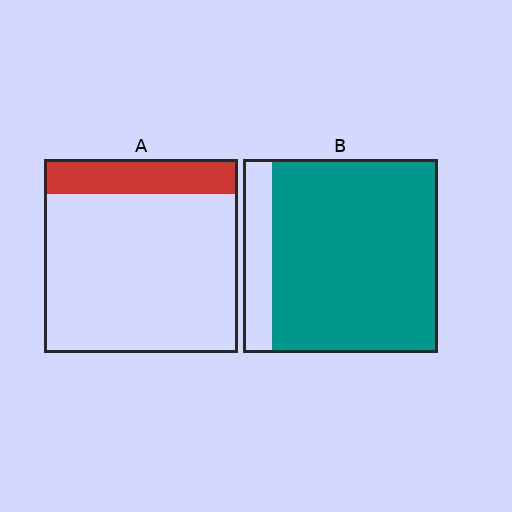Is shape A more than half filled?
No.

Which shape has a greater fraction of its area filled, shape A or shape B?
Shape B.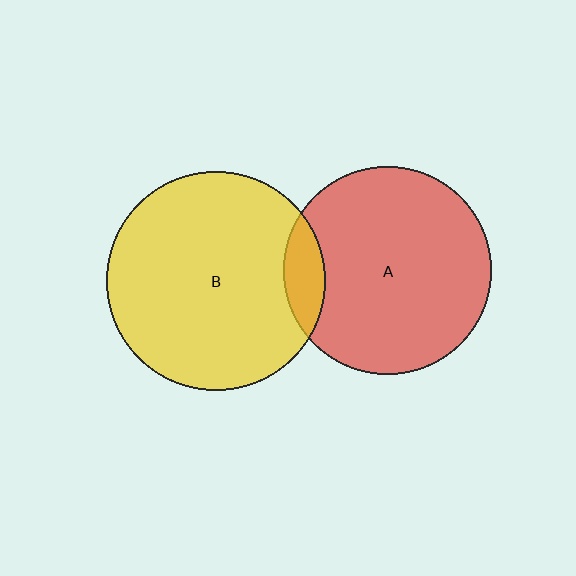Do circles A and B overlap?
Yes.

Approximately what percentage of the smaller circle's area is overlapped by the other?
Approximately 10%.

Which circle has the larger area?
Circle B (yellow).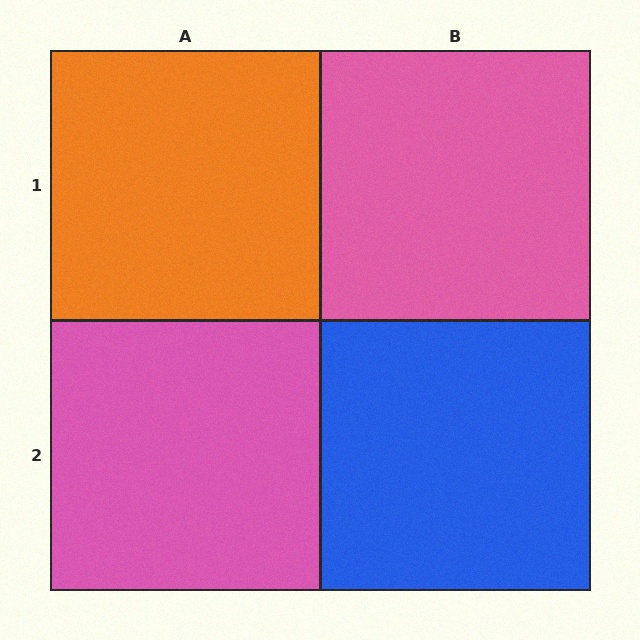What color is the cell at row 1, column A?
Orange.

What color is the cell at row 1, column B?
Pink.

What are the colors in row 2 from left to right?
Pink, blue.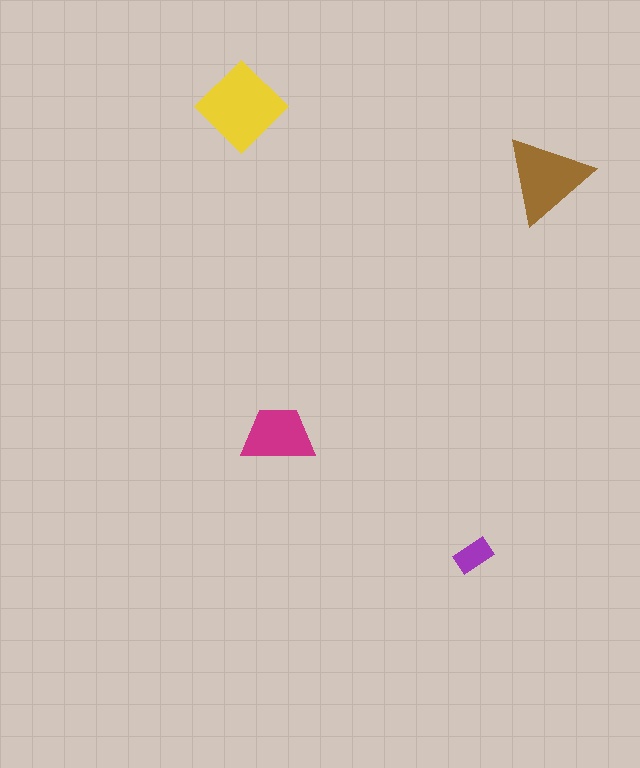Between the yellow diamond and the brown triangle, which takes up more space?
The yellow diamond.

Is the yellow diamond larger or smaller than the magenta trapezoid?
Larger.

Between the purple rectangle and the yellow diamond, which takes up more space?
The yellow diamond.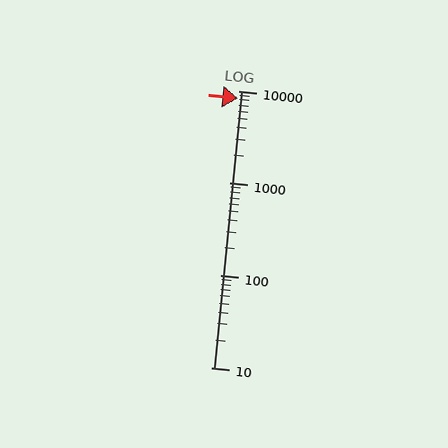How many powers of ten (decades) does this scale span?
The scale spans 3 decades, from 10 to 10000.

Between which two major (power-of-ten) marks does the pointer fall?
The pointer is between 1000 and 10000.